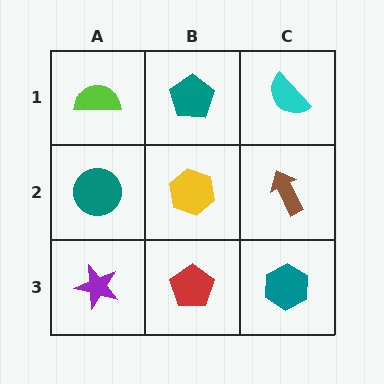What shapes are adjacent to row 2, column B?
A teal pentagon (row 1, column B), a red pentagon (row 3, column B), a teal circle (row 2, column A), a brown arrow (row 2, column C).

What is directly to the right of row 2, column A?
A yellow hexagon.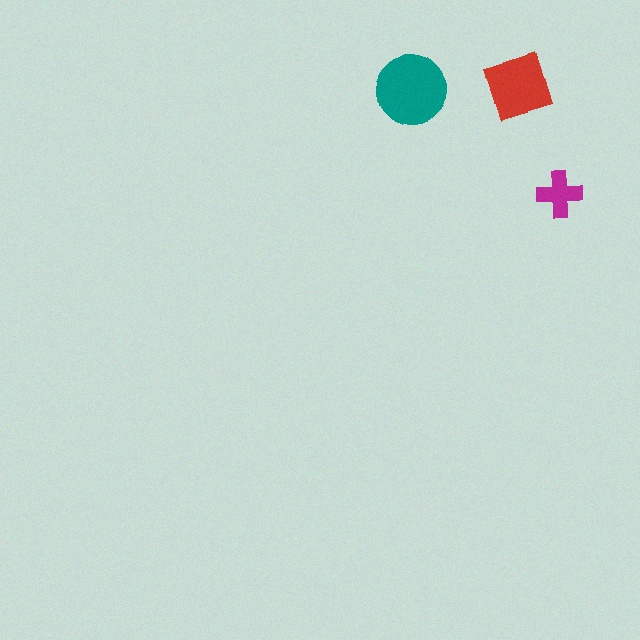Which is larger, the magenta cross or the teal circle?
The teal circle.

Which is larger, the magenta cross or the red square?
The red square.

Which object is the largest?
The teal circle.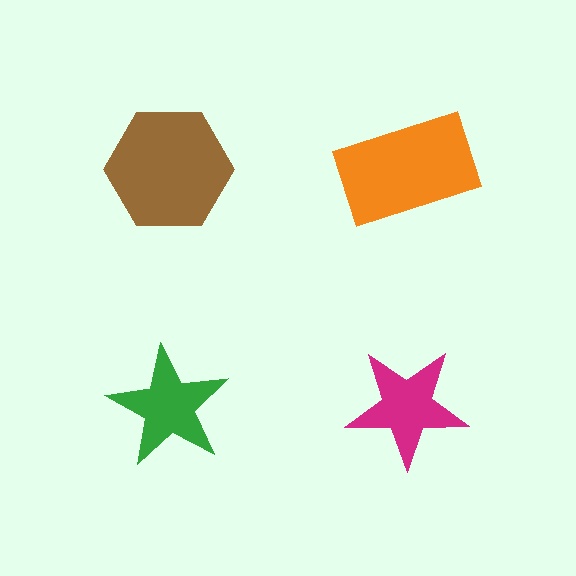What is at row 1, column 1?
A brown hexagon.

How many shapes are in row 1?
2 shapes.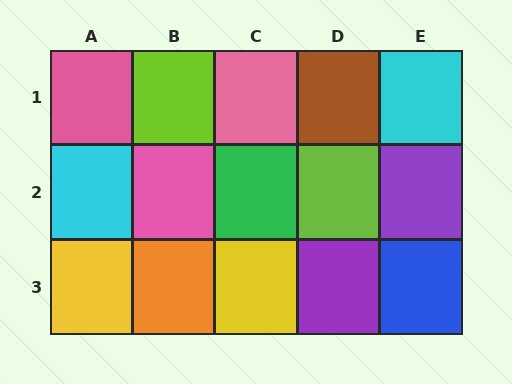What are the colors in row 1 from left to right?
Pink, lime, pink, brown, cyan.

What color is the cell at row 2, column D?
Lime.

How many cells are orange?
1 cell is orange.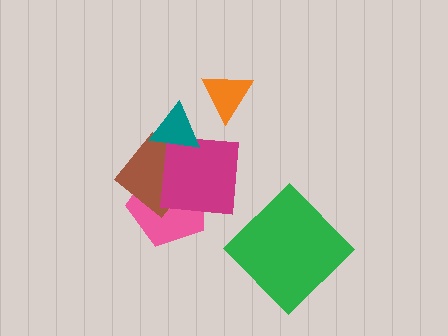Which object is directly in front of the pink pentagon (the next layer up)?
The brown diamond is directly in front of the pink pentagon.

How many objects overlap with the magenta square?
3 objects overlap with the magenta square.